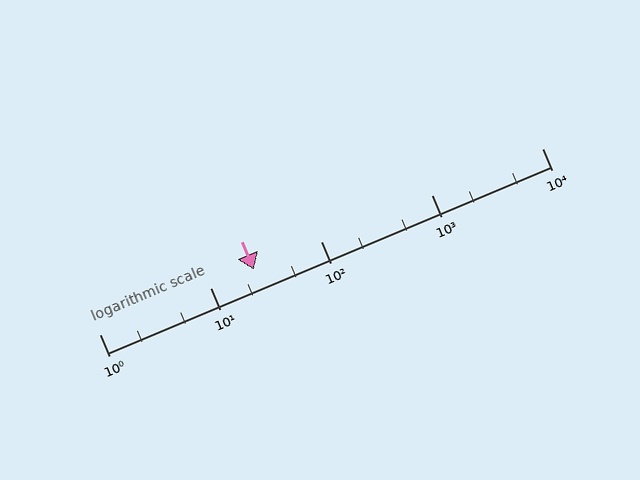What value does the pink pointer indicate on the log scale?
The pointer indicates approximately 25.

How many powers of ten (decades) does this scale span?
The scale spans 4 decades, from 1 to 10000.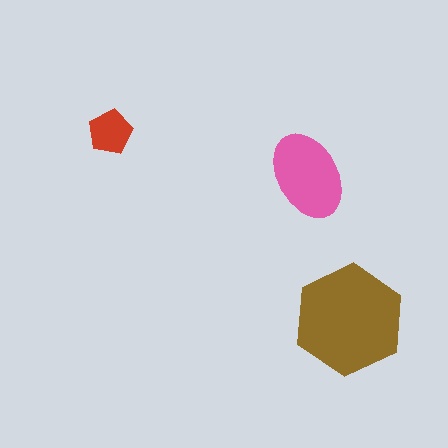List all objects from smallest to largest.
The red pentagon, the pink ellipse, the brown hexagon.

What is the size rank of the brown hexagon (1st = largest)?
1st.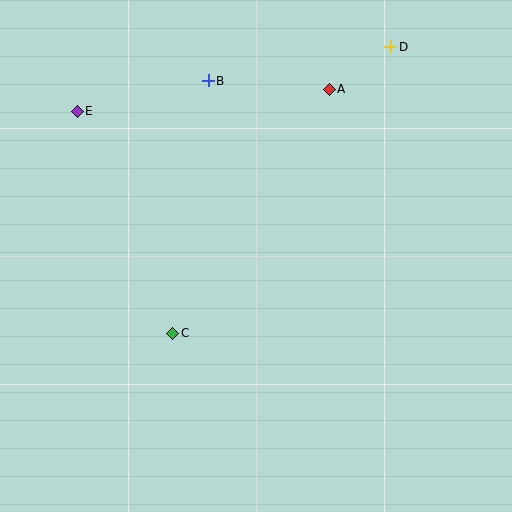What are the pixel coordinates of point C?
Point C is at (173, 333).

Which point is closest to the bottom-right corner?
Point C is closest to the bottom-right corner.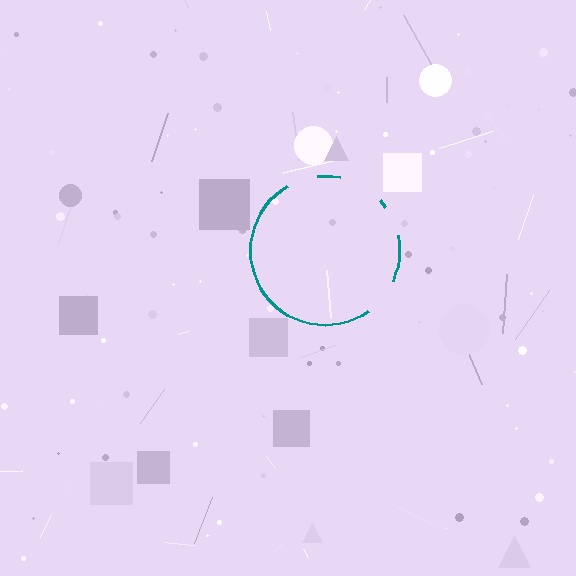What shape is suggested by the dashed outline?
The dashed outline suggests a circle.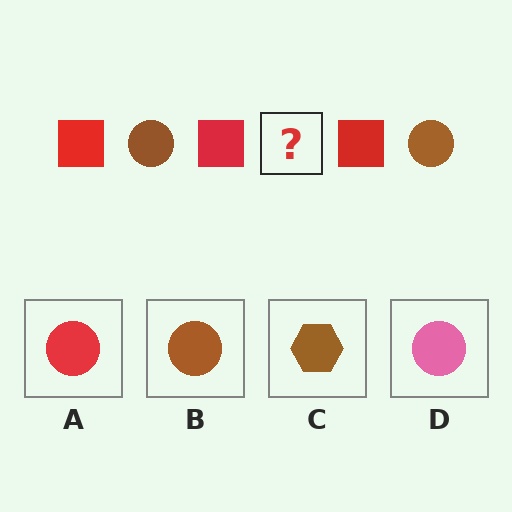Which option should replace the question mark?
Option B.